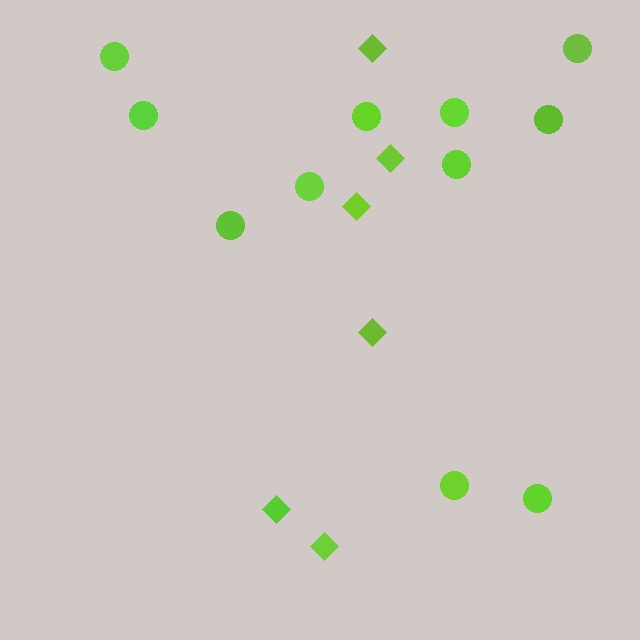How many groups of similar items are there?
There are 2 groups: one group of circles (11) and one group of diamonds (6).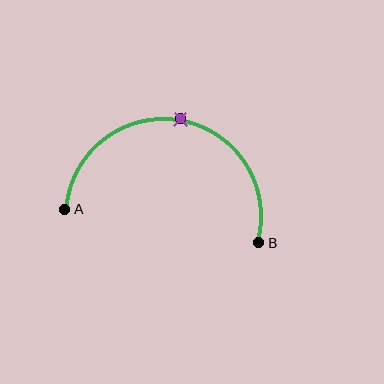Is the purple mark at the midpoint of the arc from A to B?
Yes. The purple mark lies on the arc at equal arc-length from both A and B — it is the arc midpoint.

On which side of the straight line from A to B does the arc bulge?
The arc bulges above the straight line connecting A and B.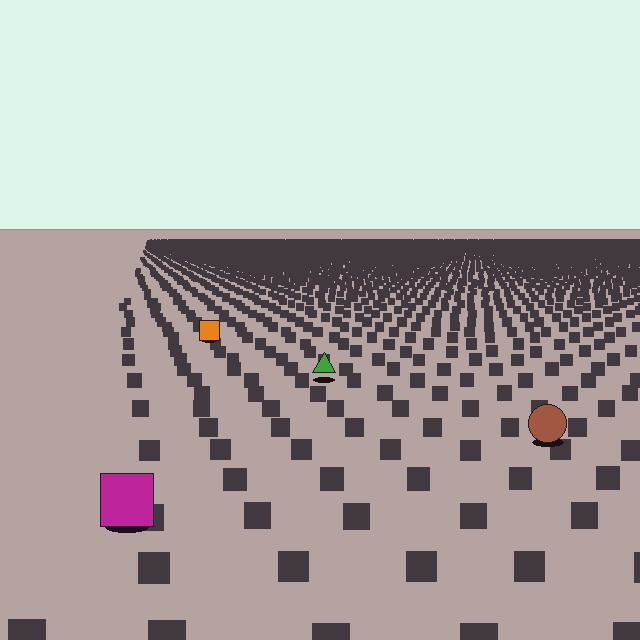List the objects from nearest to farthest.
From nearest to farthest: the magenta square, the brown circle, the green triangle, the orange square.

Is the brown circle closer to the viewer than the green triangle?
Yes. The brown circle is closer — you can tell from the texture gradient: the ground texture is coarser near it.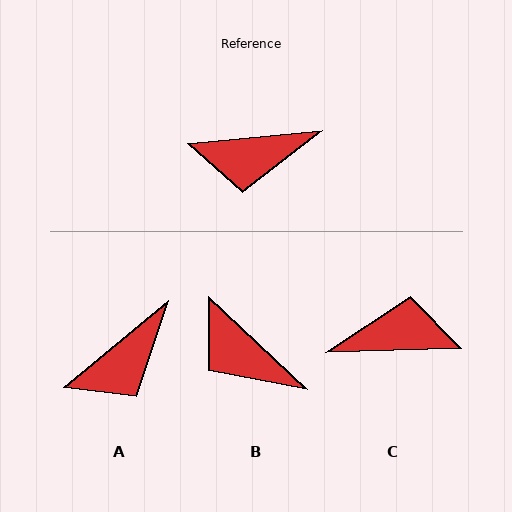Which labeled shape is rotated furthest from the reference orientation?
C, about 176 degrees away.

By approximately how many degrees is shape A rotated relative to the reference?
Approximately 34 degrees counter-clockwise.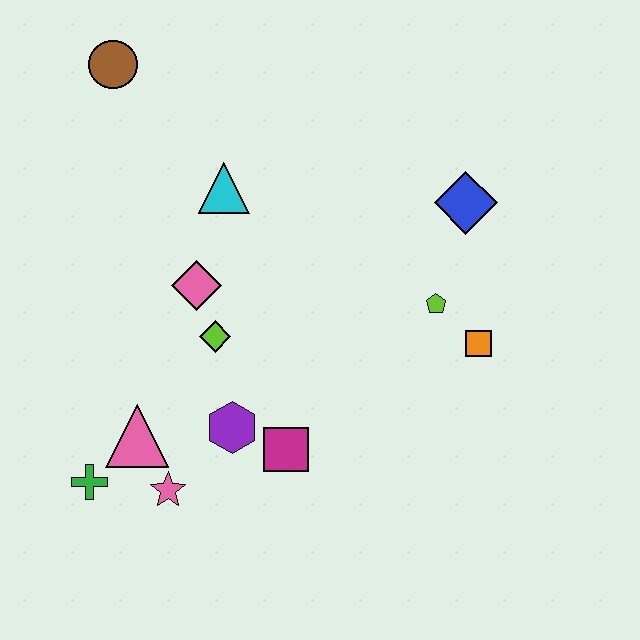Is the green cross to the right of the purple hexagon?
No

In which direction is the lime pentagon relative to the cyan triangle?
The lime pentagon is to the right of the cyan triangle.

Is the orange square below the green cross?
No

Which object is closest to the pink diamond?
The lime diamond is closest to the pink diamond.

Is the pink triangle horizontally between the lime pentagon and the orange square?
No